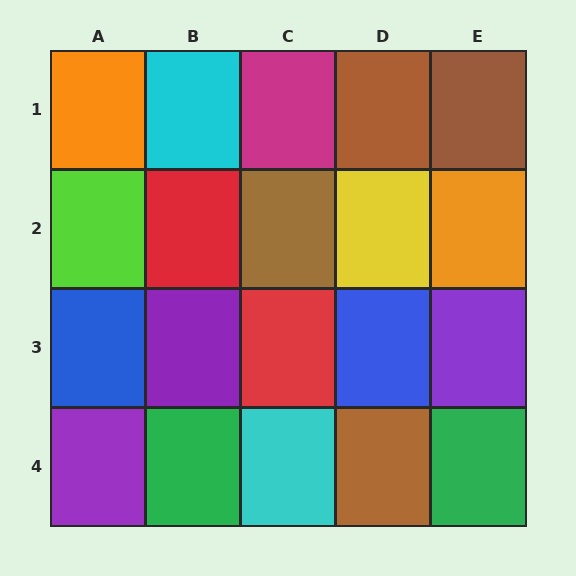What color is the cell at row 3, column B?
Purple.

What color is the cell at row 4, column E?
Green.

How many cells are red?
2 cells are red.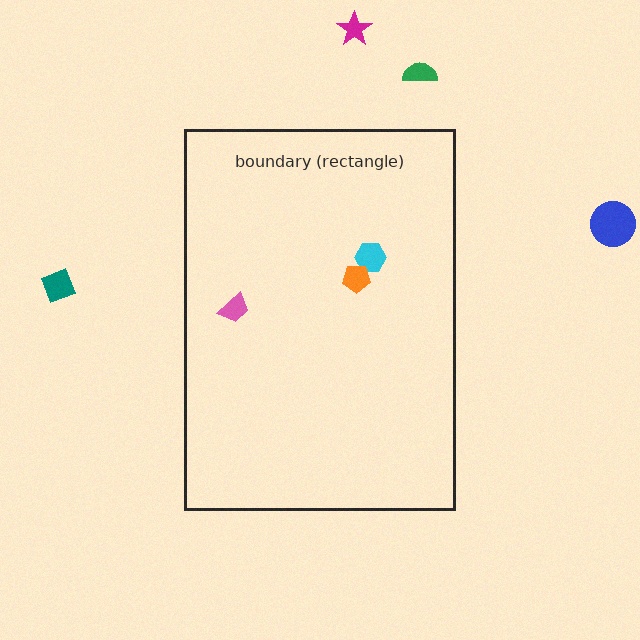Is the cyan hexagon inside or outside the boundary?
Inside.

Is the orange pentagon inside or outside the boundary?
Inside.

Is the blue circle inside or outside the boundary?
Outside.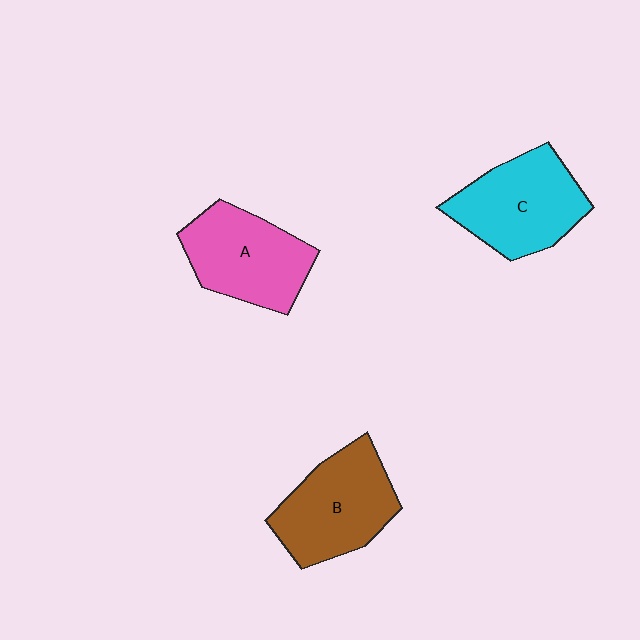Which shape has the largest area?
Shape B (brown).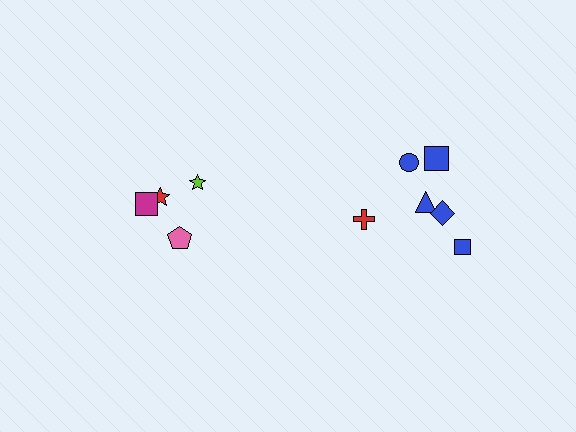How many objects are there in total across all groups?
There are 10 objects.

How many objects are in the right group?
There are 6 objects.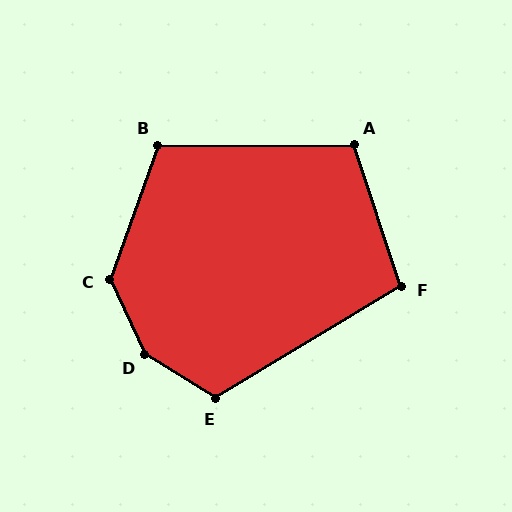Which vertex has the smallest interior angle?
F, at approximately 103 degrees.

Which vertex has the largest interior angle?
D, at approximately 147 degrees.